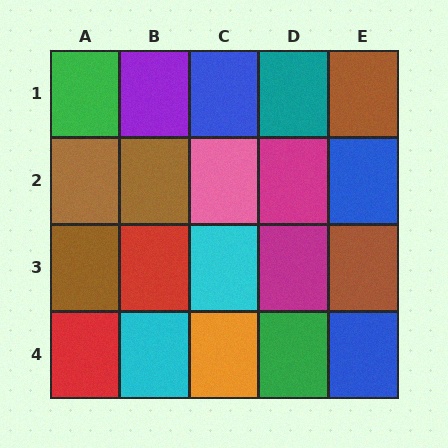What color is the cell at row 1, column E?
Brown.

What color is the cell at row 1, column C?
Blue.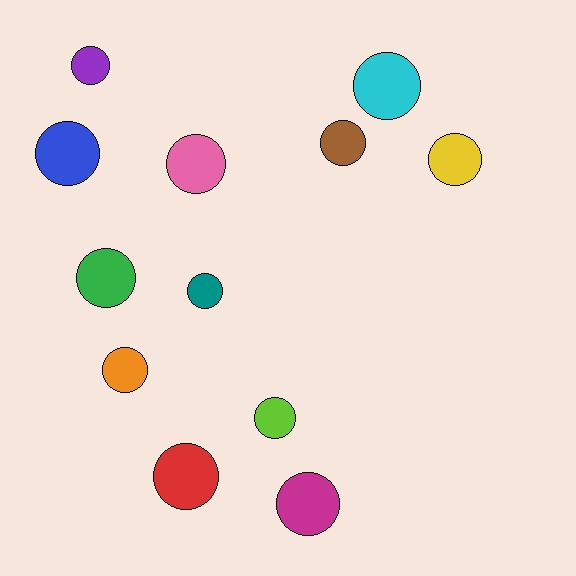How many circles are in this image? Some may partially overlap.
There are 12 circles.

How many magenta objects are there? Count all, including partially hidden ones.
There is 1 magenta object.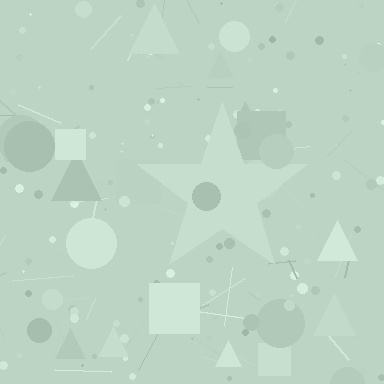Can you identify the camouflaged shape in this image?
The camouflaged shape is a star.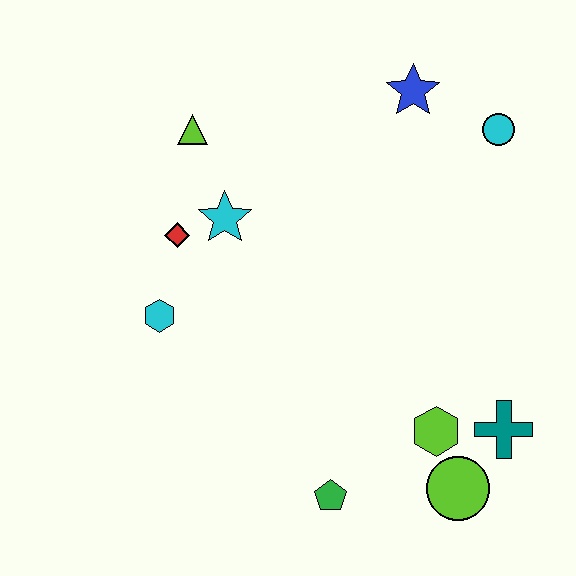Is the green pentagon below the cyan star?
Yes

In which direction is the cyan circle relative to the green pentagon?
The cyan circle is above the green pentagon.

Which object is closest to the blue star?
The cyan circle is closest to the blue star.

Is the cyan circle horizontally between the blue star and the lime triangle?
No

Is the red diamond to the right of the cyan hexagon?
Yes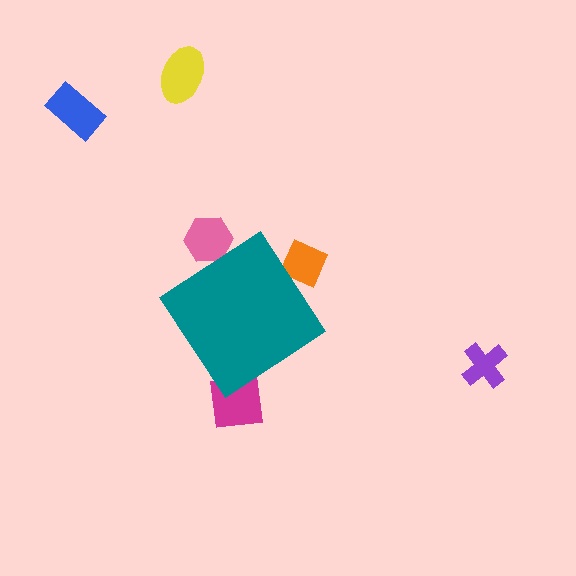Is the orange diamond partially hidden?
Yes, the orange diamond is partially hidden behind the teal diamond.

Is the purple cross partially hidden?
No, the purple cross is fully visible.